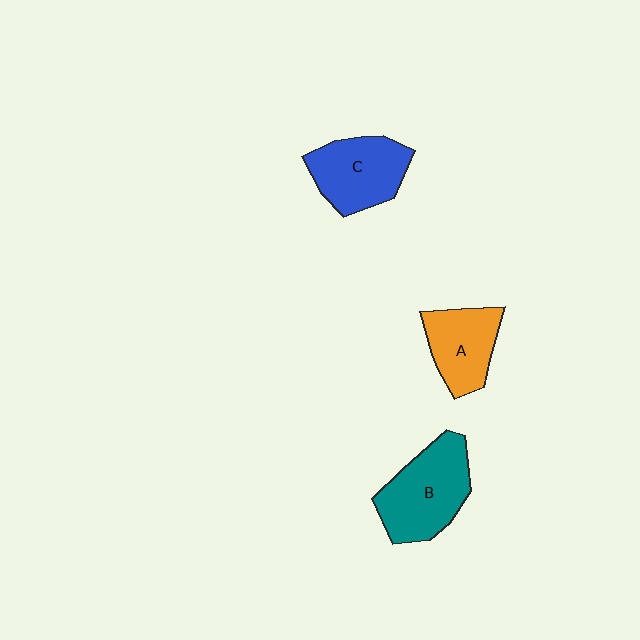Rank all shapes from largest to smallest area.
From largest to smallest: B (teal), C (blue), A (orange).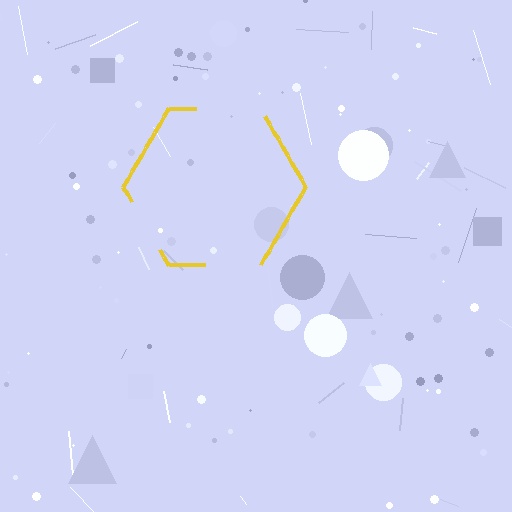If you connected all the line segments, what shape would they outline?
They would outline a hexagon.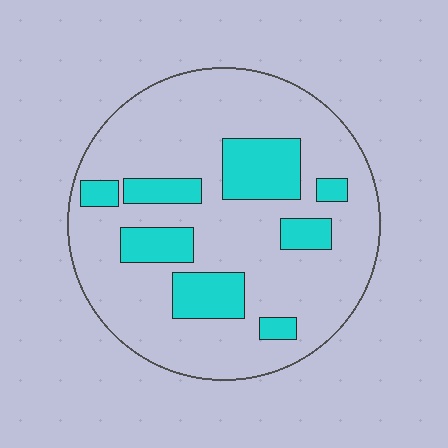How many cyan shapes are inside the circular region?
8.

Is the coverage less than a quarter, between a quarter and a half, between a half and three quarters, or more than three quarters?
Less than a quarter.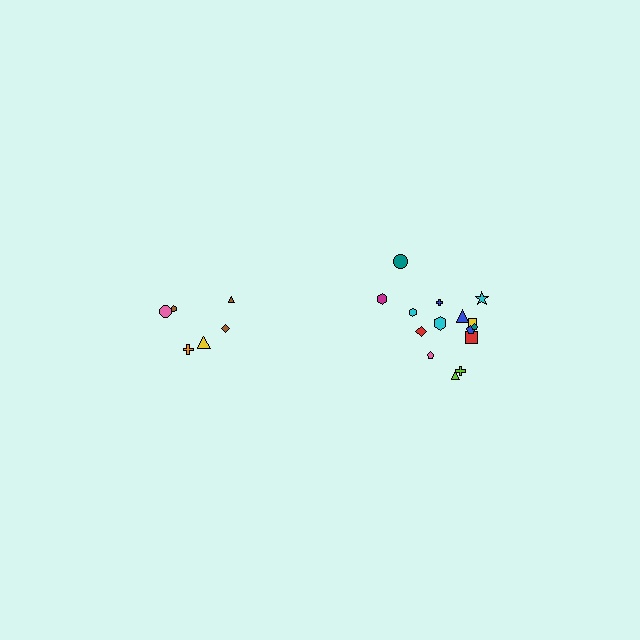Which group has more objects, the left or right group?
The right group.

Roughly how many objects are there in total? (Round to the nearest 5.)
Roughly 20 objects in total.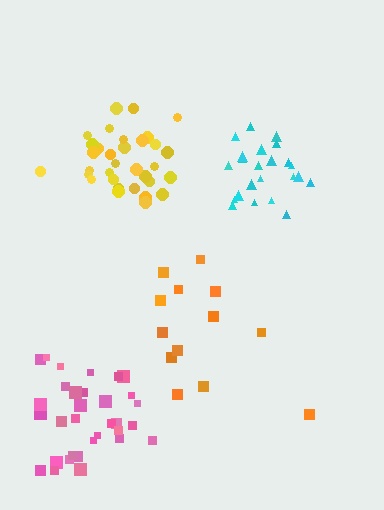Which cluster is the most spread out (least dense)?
Orange.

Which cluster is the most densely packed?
Cyan.